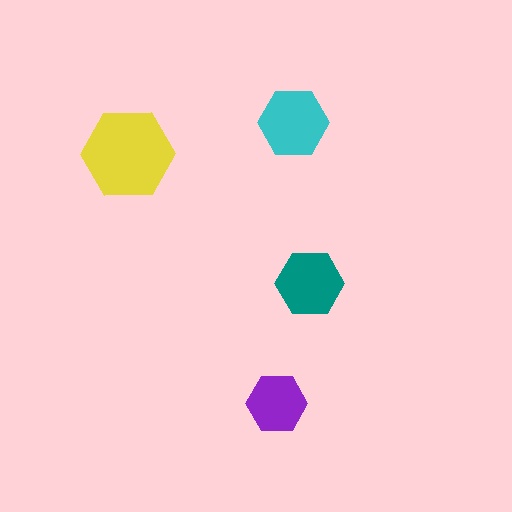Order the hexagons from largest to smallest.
the yellow one, the cyan one, the teal one, the purple one.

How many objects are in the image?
There are 4 objects in the image.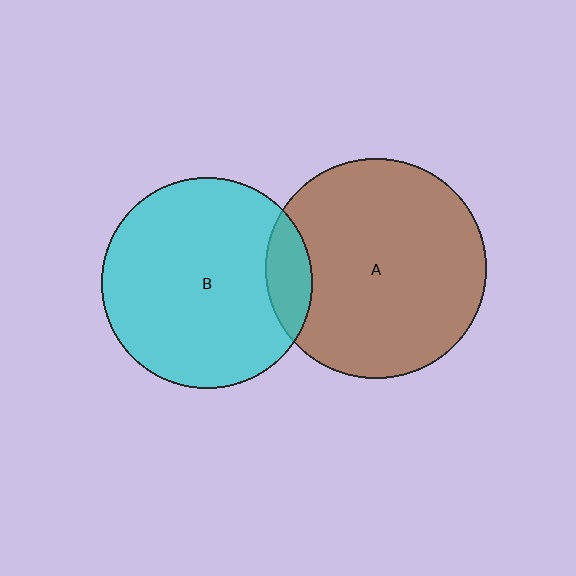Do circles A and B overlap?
Yes.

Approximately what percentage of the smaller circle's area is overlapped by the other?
Approximately 10%.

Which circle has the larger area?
Circle A (brown).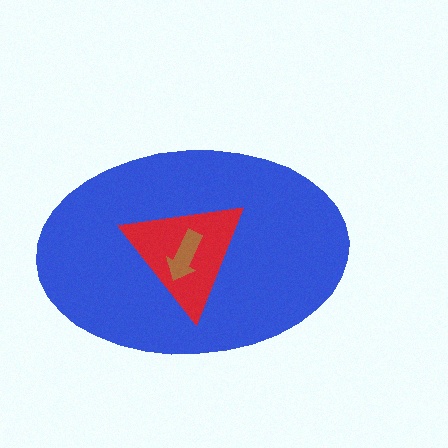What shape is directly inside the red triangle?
The brown arrow.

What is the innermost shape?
The brown arrow.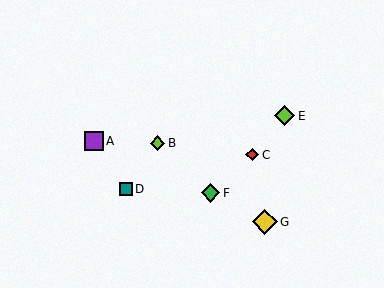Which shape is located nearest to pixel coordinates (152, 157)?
The lime diamond (labeled B) at (158, 143) is nearest to that location.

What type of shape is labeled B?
Shape B is a lime diamond.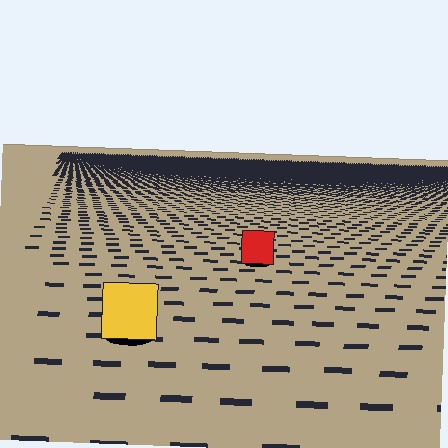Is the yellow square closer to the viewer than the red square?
Yes. The yellow square is closer — you can tell from the texture gradient: the ground texture is coarser near it.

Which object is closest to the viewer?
The yellow square is closest. The texture marks near it are larger and more spread out.